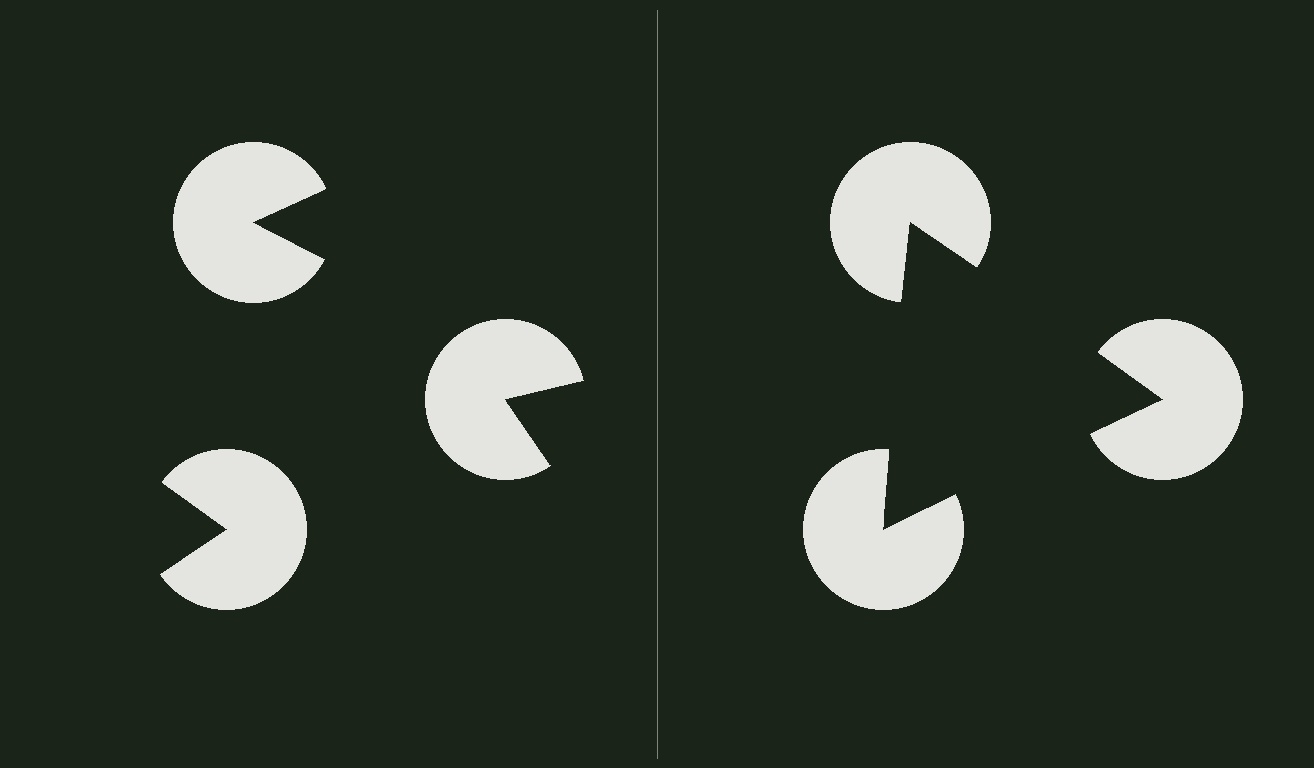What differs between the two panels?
The pac-man discs are positioned identically on both sides; only the wedge orientations differ. On the right they align to a triangle; on the left they are misaligned.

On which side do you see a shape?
An illusory triangle appears on the right side. On the left side the wedge cuts are rotated, so no coherent shape forms.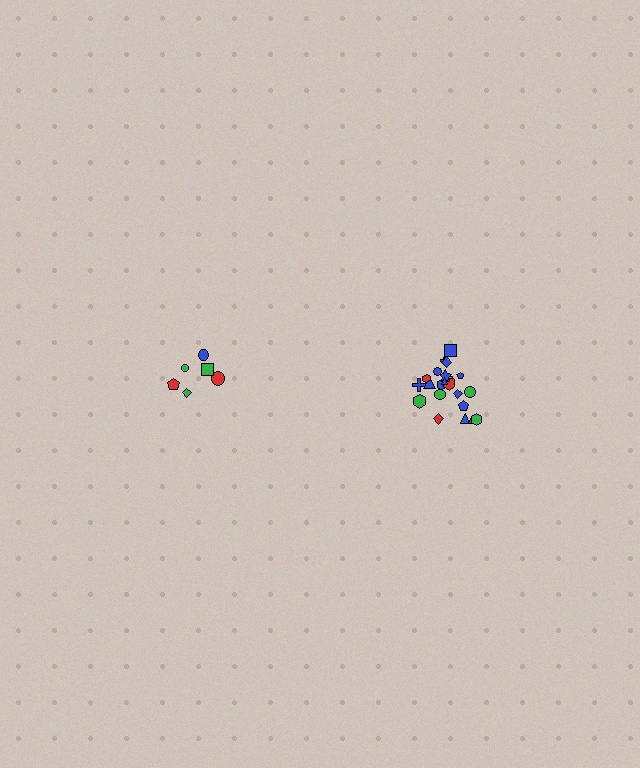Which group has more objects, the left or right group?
The right group.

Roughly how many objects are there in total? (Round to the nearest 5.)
Roughly 30 objects in total.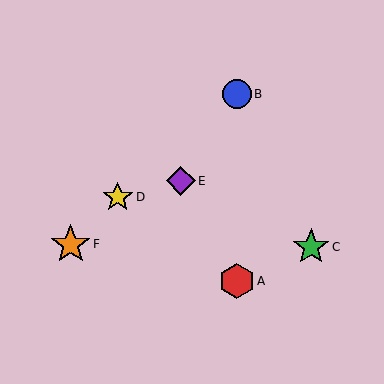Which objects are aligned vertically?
Objects A, B are aligned vertically.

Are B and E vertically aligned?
No, B is at x≈237 and E is at x≈181.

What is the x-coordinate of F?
Object F is at x≈71.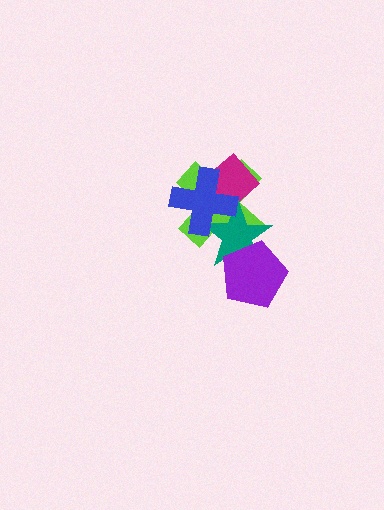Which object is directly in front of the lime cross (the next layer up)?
The magenta diamond is directly in front of the lime cross.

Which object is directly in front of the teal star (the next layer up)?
The purple pentagon is directly in front of the teal star.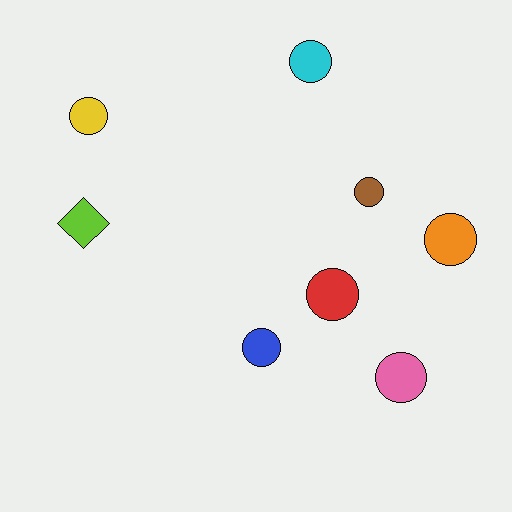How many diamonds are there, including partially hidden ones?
There is 1 diamond.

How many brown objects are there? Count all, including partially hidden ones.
There is 1 brown object.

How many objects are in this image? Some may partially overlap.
There are 8 objects.